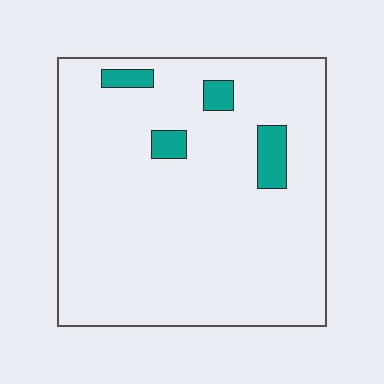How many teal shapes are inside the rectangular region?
4.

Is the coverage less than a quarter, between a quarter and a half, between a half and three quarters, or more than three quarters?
Less than a quarter.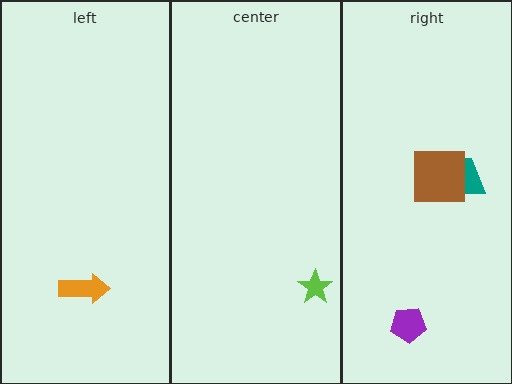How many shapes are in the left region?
1.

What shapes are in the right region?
The purple pentagon, the teal trapezoid, the brown square.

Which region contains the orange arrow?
The left region.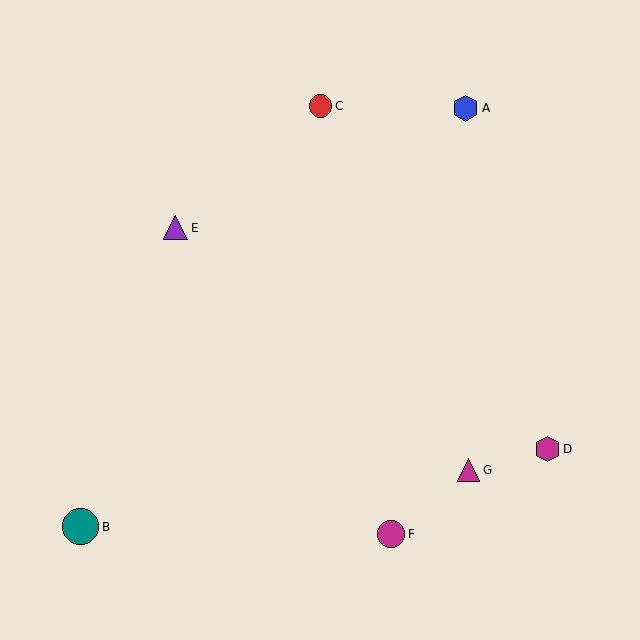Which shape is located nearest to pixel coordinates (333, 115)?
The red circle (labeled C) at (320, 106) is nearest to that location.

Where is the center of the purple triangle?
The center of the purple triangle is at (176, 228).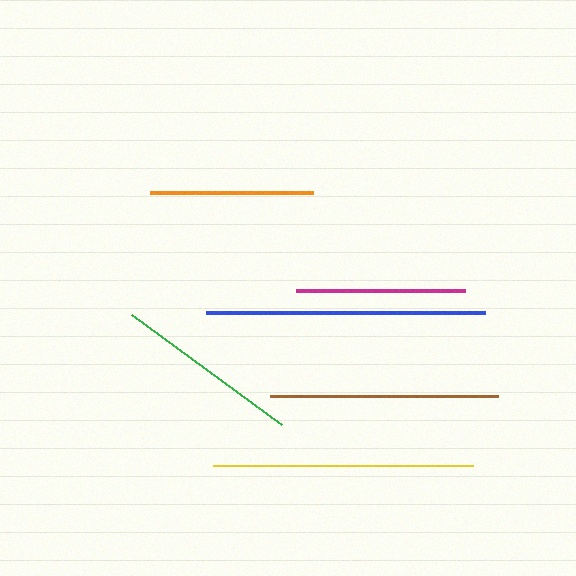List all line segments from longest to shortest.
From longest to shortest: blue, yellow, brown, green, magenta, orange.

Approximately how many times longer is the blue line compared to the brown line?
The blue line is approximately 1.2 times the length of the brown line.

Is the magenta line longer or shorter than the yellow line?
The yellow line is longer than the magenta line.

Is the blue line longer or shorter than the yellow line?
The blue line is longer than the yellow line.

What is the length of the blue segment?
The blue segment is approximately 278 pixels long.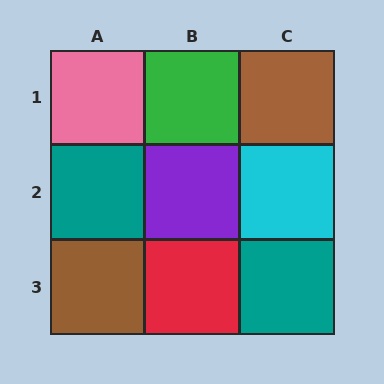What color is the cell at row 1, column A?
Pink.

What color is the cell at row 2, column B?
Purple.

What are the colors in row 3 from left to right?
Brown, red, teal.